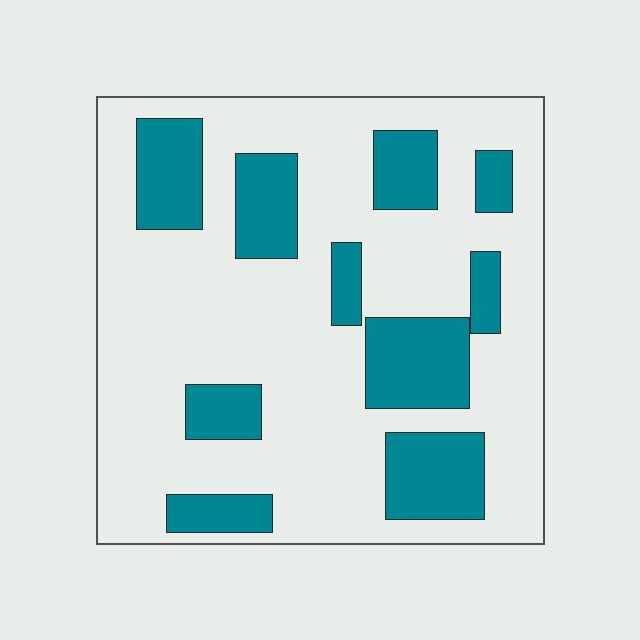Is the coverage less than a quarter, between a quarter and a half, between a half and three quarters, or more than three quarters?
Between a quarter and a half.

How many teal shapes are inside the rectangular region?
10.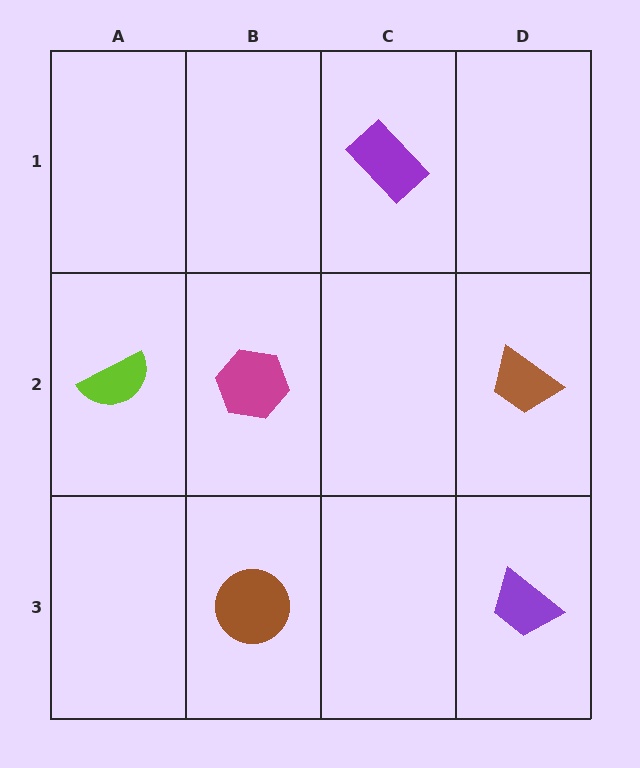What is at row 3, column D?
A purple trapezoid.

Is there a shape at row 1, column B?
No, that cell is empty.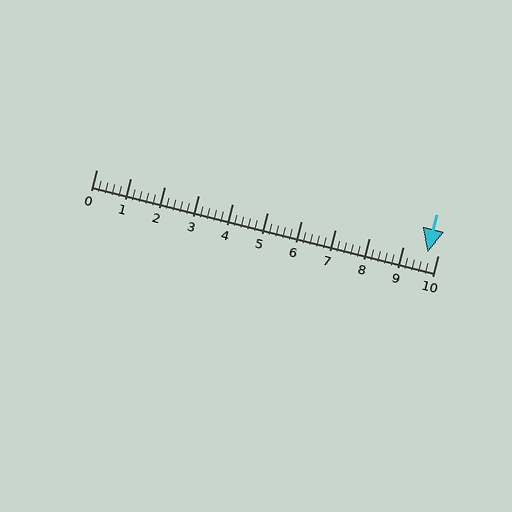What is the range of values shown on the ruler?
The ruler shows values from 0 to 10.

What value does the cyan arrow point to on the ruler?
The cyan arrow points to approximately 9.7.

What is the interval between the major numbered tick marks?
The major tick marks are spaced 1 units apart.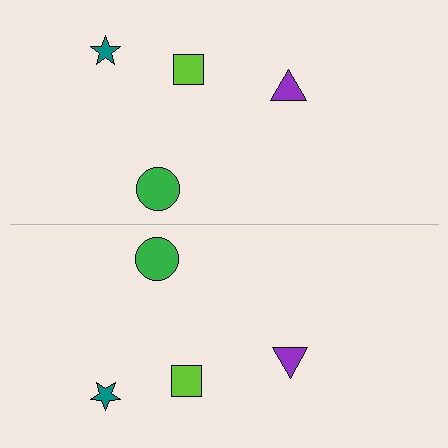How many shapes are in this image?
There are 8 shapes in this image.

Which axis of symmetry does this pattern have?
The pattern has a horizontal axis of symmetry running through the center of the image.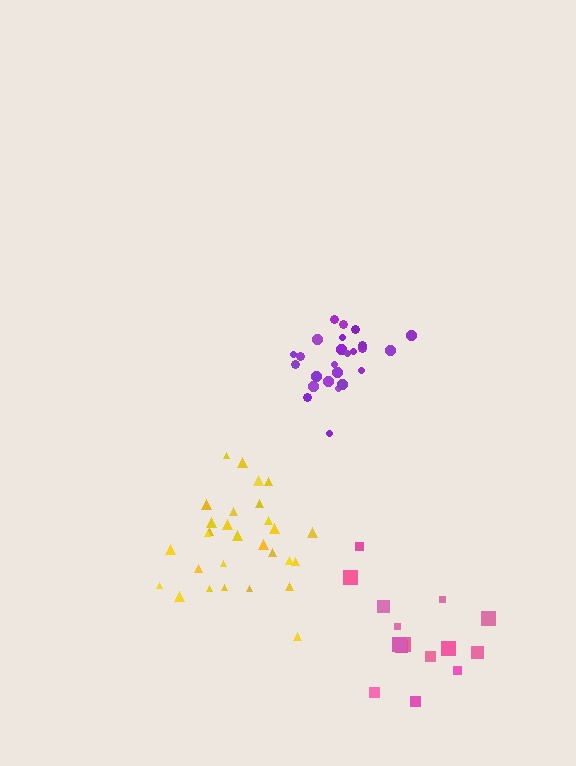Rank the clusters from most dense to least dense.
purple, yellow, pink.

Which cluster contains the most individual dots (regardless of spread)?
Yellow (30).